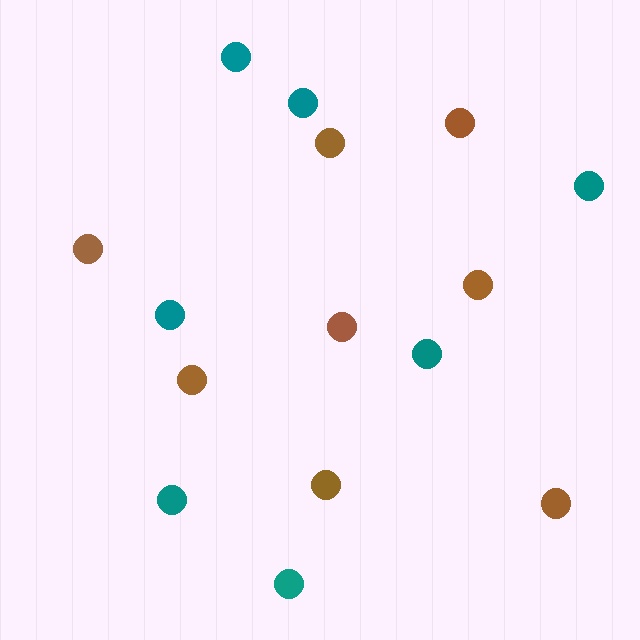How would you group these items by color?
There are 2 groups: one group of teal circles (7) and one group of brown circles (8).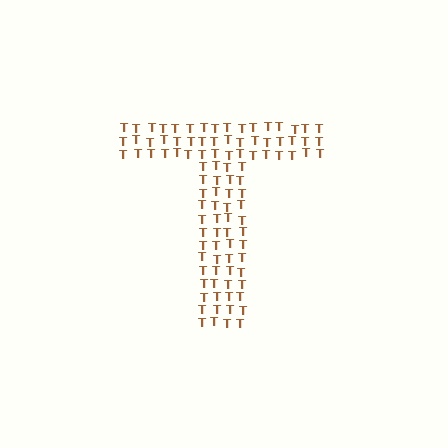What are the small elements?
The small elements are letter T's.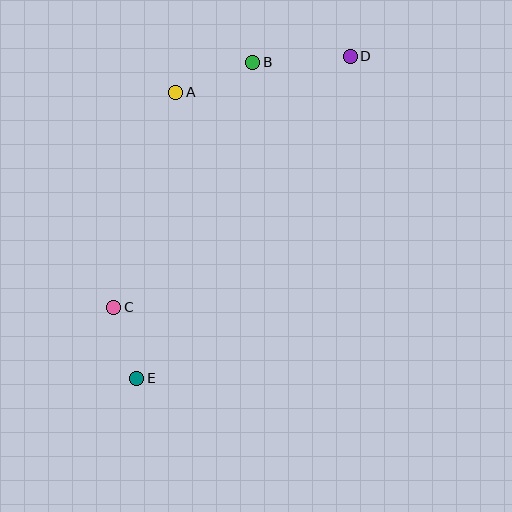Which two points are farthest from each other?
Points D and E are farthest from each other.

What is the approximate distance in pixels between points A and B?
The distance between A and B is approximately 83 pixels.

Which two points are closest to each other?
Points C and E are closest to each other.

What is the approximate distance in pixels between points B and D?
The distance between B and D is approximately 98 pixels.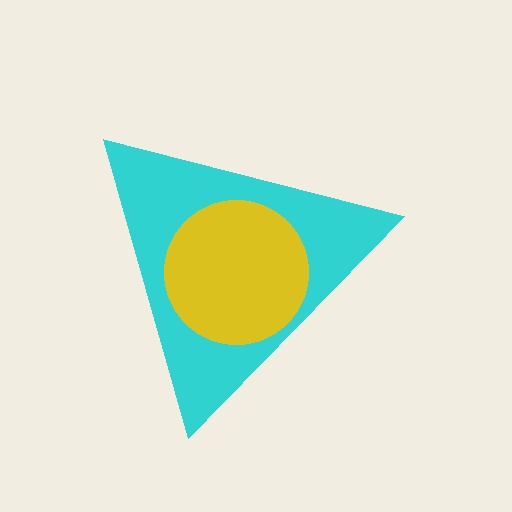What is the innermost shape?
The yellow circle.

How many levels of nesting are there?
2.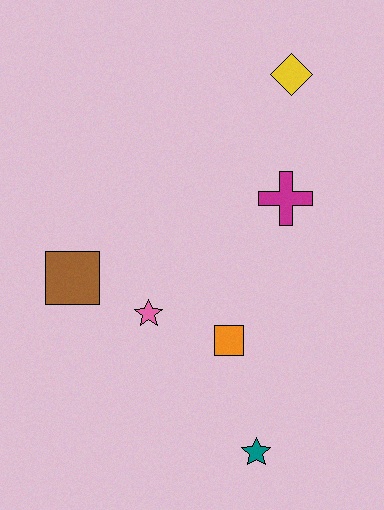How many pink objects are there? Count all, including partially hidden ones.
There is 1 pink object.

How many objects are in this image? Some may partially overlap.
There are 6 objects.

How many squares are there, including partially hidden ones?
There are 2 squares.